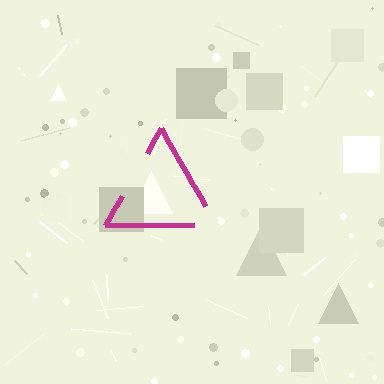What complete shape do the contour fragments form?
The contour fragments form a triangle.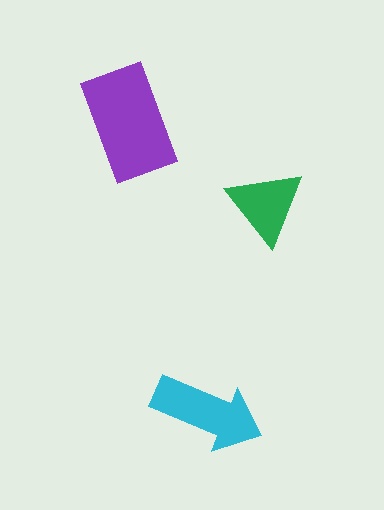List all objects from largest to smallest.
The purple rectangle, the cyan arrow, the green triangle.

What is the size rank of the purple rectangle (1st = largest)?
1st.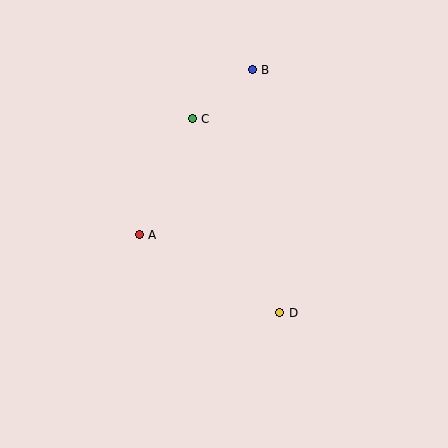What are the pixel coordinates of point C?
Point C is at (192, 119).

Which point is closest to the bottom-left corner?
Point A is closest to the bottom-left corner.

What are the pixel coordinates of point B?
Point B is at (252, 70).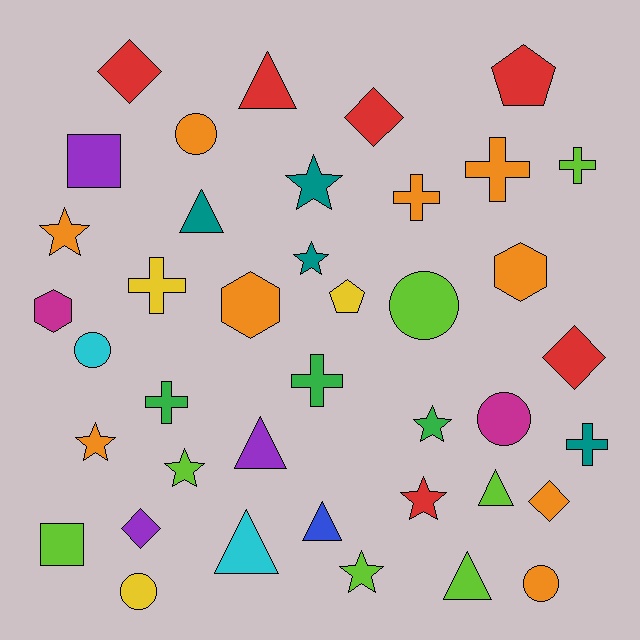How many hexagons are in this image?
There are 3 hexagons.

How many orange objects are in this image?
There are 9 orange objects.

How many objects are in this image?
There are 40 objects.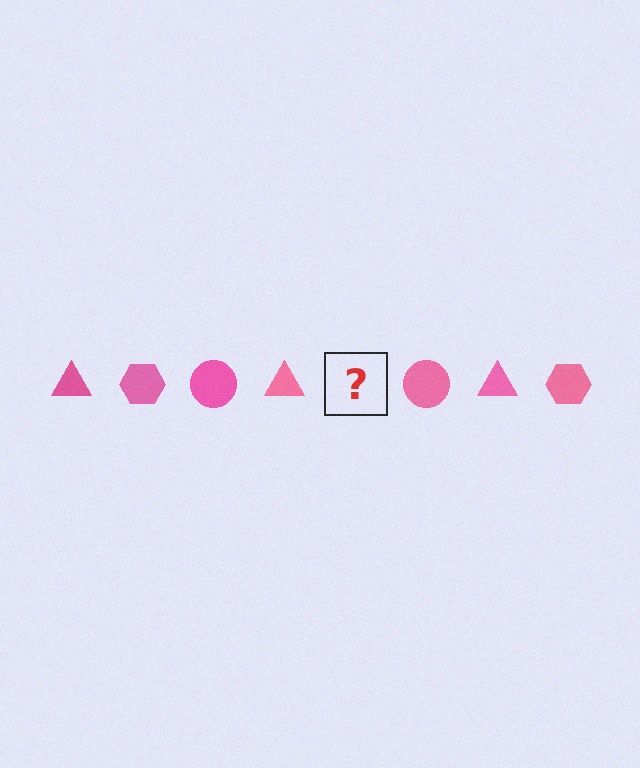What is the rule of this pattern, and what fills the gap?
The rule is that the pattern cycles through triangle, hexagon, circle shapes in pink. The gap should be filled with a pink hexagon.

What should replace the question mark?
The question mark should be replaced with a pink hexagon.